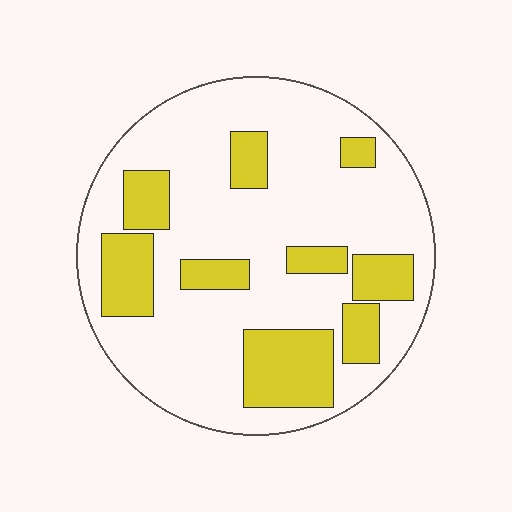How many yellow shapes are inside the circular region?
9.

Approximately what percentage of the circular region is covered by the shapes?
Approximately 25%.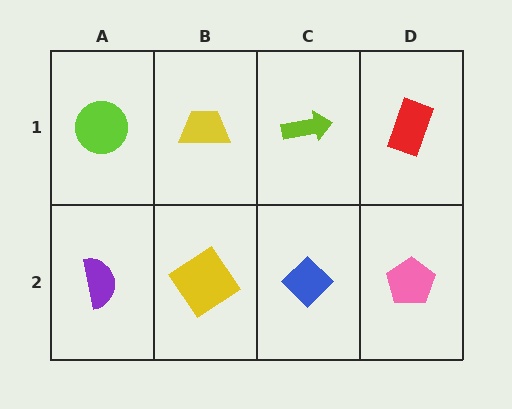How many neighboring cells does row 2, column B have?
3.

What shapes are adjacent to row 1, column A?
A purple semicircle (row 2, column A), a yellow trapezoid (row 1, column B).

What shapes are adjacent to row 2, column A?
A lime circle (row 1, column A), a yellow diamond (row 2, column B).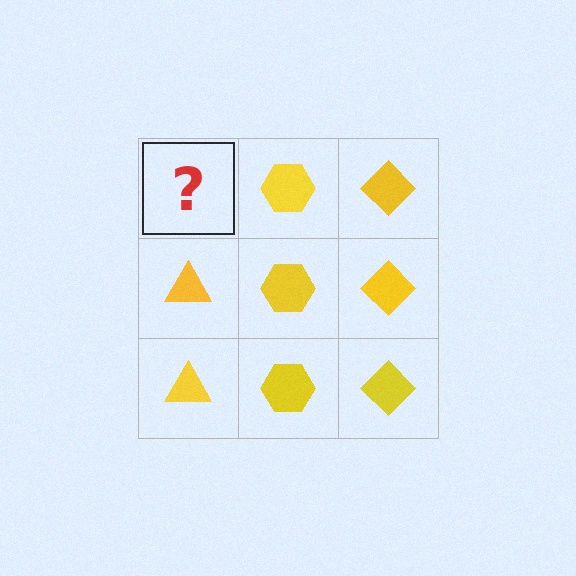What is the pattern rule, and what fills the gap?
The rule is that each column has a consistent shape. The gap should be filled with a yellow triangle.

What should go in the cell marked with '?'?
The missing cell should contain a yellow triangle.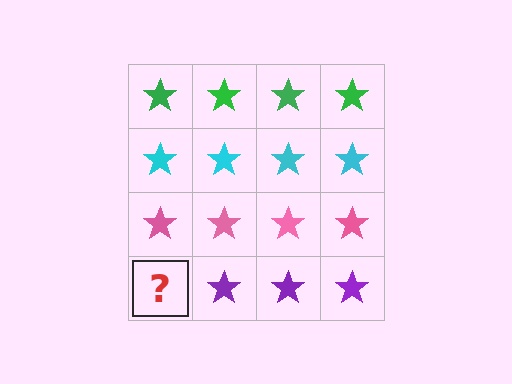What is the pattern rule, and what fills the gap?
The rule is that each row has a consistent color. The gap should be filled with a purple star.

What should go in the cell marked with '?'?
The missing cell should contain a purple star.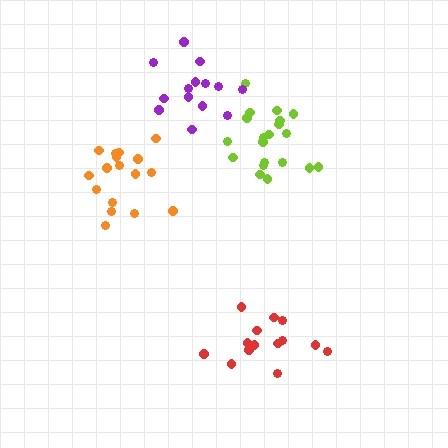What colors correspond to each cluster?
The clusters are colored: lime, red, purple, orange.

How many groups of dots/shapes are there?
There are 4 groups.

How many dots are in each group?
Group 1: 20 dots, Group 2: 14 dots, Group 3: 14 dots, Group 4: 18 dots (66 total).